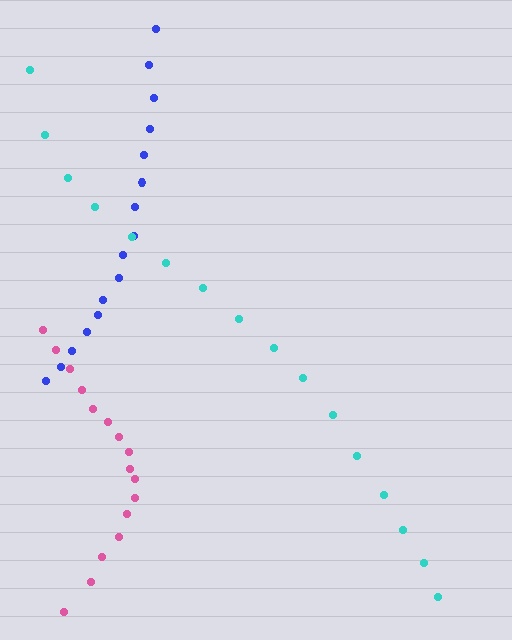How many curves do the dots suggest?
There are 3 distinct paths.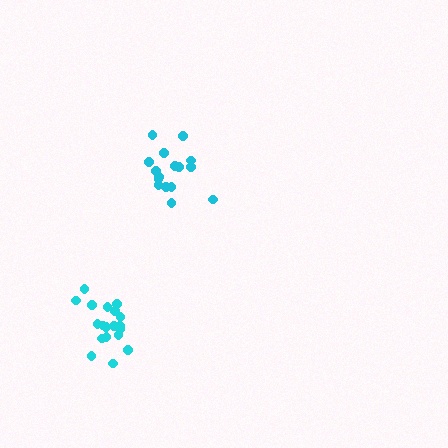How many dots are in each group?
Group 1: 19 dots, Group 2: 16 dots (35 total).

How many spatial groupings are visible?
There are 2 spatial groupings.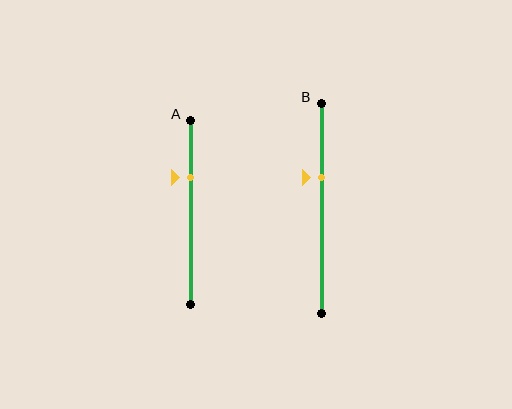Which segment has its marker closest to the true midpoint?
Segment B has its marker closest to the true midpoint.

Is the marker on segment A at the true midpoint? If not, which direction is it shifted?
No, the marker on segment A is shifted upward by about 19% of the segment length.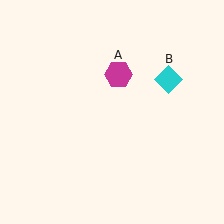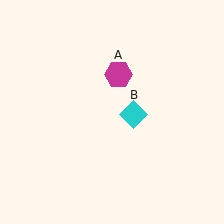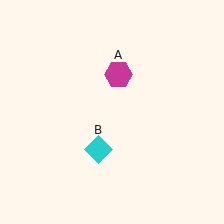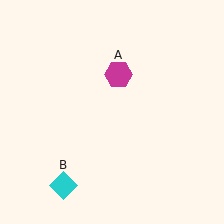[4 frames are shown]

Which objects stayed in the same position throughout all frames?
Magenta hexagon (object A) remained stationary.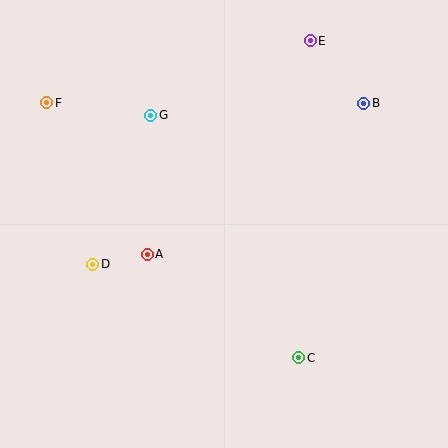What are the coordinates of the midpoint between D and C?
The midpoint between D and C is at (196, 311).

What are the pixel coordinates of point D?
Point D is at (93, 264).